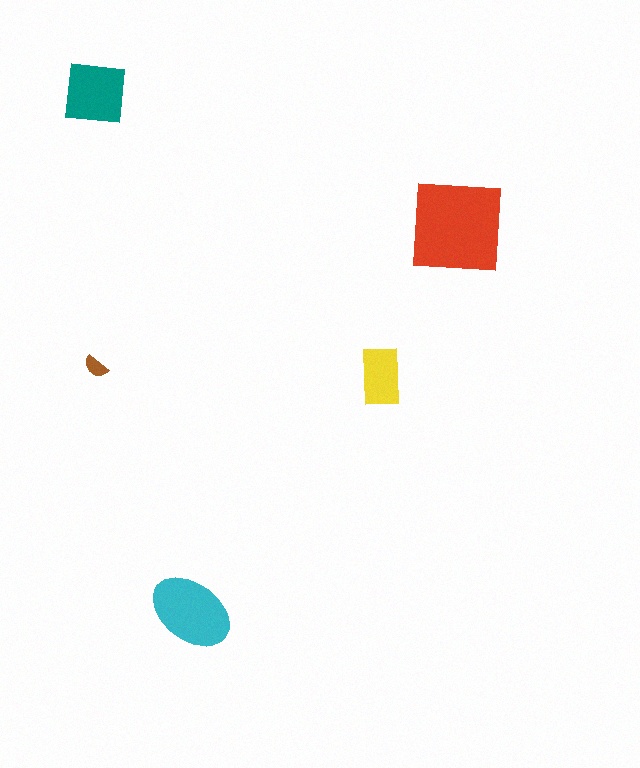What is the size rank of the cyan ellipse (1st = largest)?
2nd.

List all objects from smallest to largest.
The brown semicircle, the yellow rectangle, the teal square, the cyan ellipse, the red square.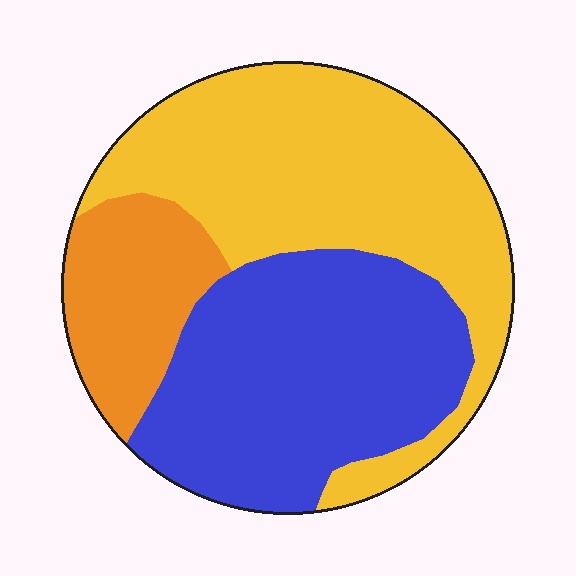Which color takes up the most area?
Yellow, at roughly 45%.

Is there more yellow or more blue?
Yellow.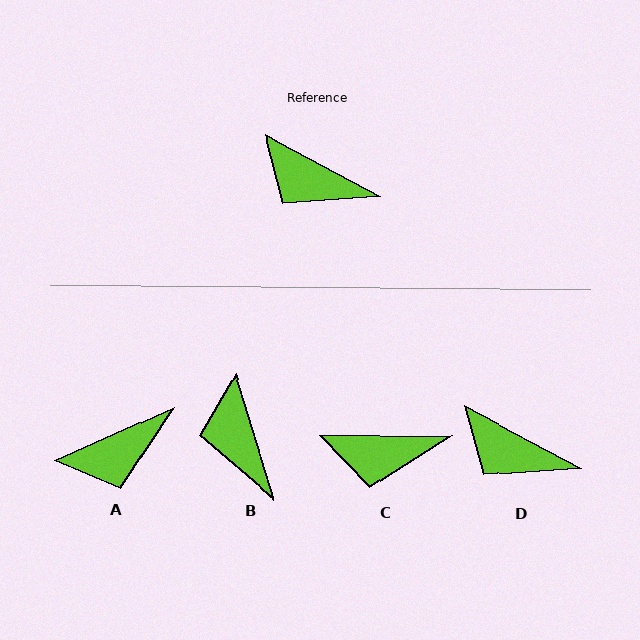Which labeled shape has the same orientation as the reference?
D.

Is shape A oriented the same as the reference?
No, it is off by about 52 degrees.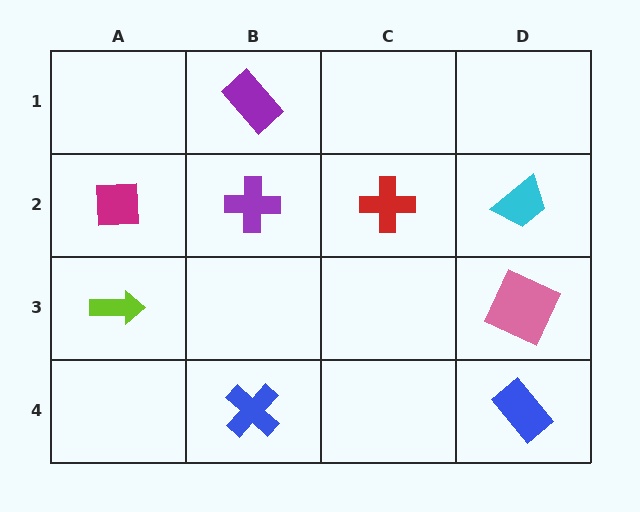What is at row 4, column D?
A blue rectangle.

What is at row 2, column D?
A cyan trapezoid.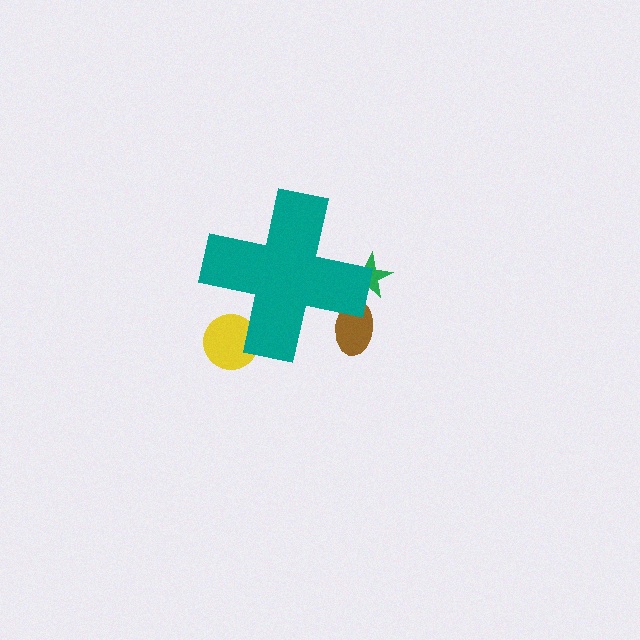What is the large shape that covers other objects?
A teal cross.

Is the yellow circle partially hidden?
Yes, the yellow circle is partially hidden behind the teal cross.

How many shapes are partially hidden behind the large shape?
3 shapes are partially hidden.